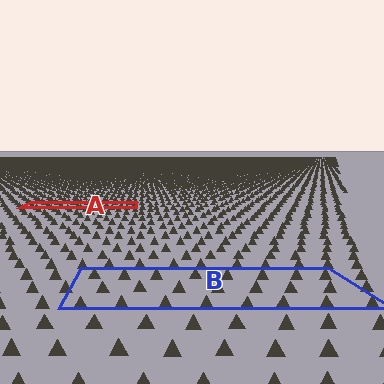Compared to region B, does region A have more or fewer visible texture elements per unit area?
Region A has more texture elements per unit area — they are packed more densely because it is farther away.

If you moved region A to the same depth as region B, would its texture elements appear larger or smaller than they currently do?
They would appear larger. At a closer depth, the same texture elements are projected at a bigger on-screen size.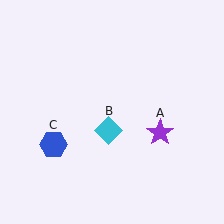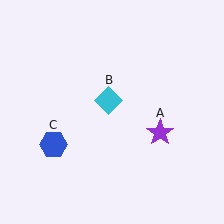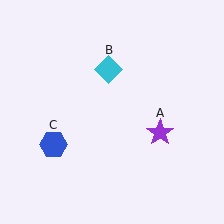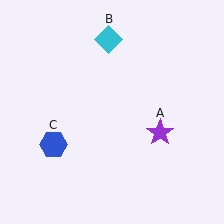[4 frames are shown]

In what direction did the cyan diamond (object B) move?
The cyan diamond (object B) moved up.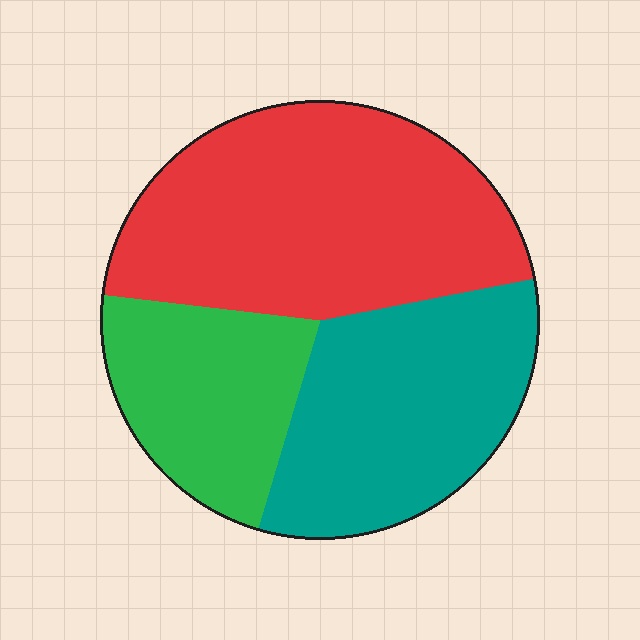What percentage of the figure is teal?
Teal takes up about one third (1/3) of the figure.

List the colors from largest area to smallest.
From largest to smallest: red, teal, green.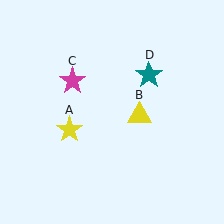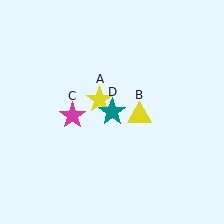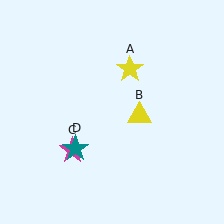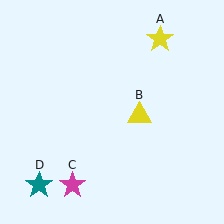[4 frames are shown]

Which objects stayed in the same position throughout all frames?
Yellow triangle (object B) remained stationary.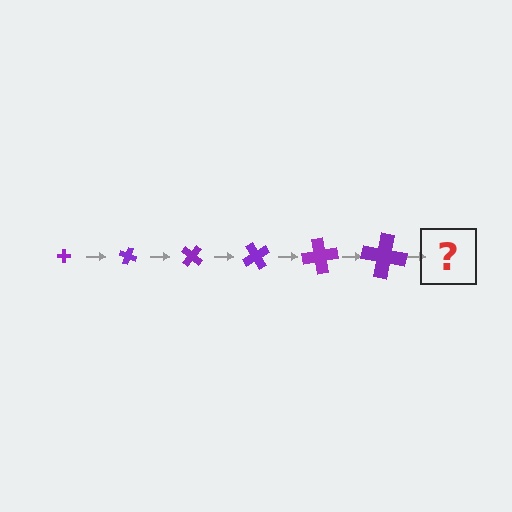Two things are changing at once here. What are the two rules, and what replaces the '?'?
The two rules are that the cross grows larger each step and it rotates 20 degrees each step. The '?' should be a cross, larger than the previous one and rotated 120 degrees from the start.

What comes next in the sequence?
The next element should be a cross, larger than the previous one and rotated 120 degrees from the start.